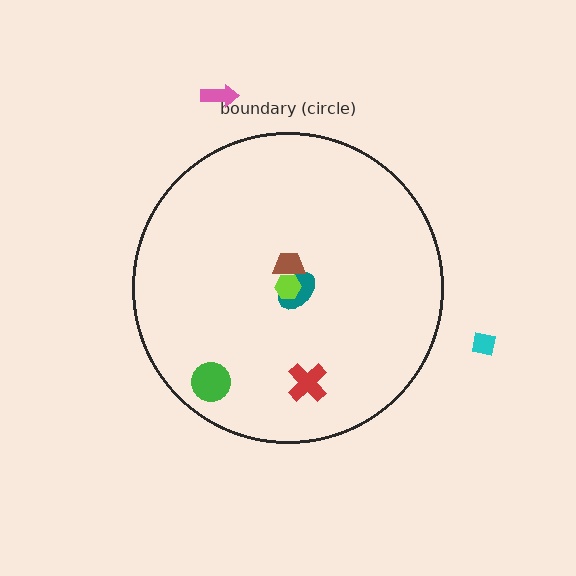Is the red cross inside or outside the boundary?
Inside.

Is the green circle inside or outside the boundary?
Inside.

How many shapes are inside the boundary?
5 inside, 2 outside.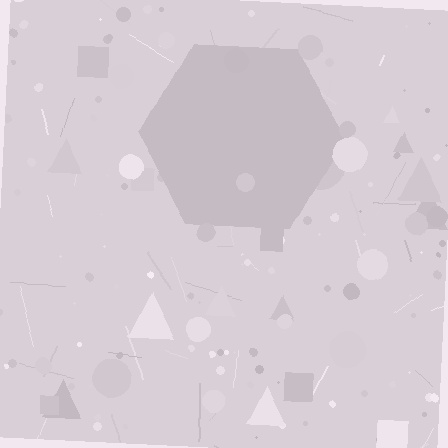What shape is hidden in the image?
A hexagon is hidden in the image.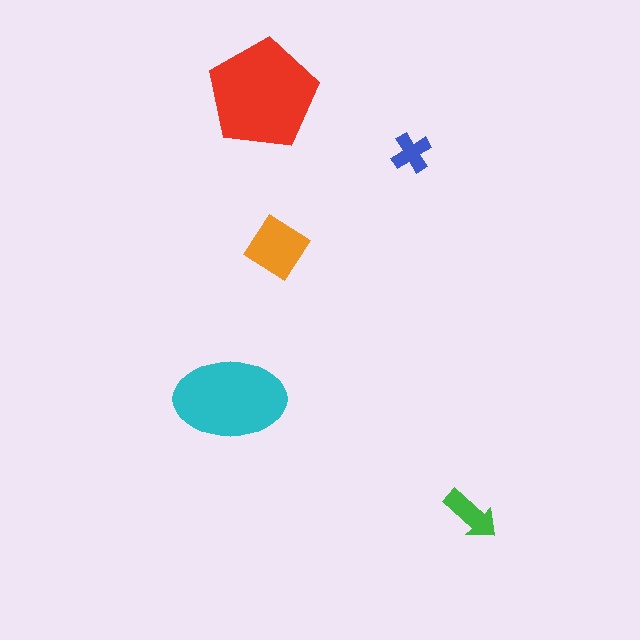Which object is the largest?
The red pentagon.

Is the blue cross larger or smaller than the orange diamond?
Smaller.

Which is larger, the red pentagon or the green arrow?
The red pentagon.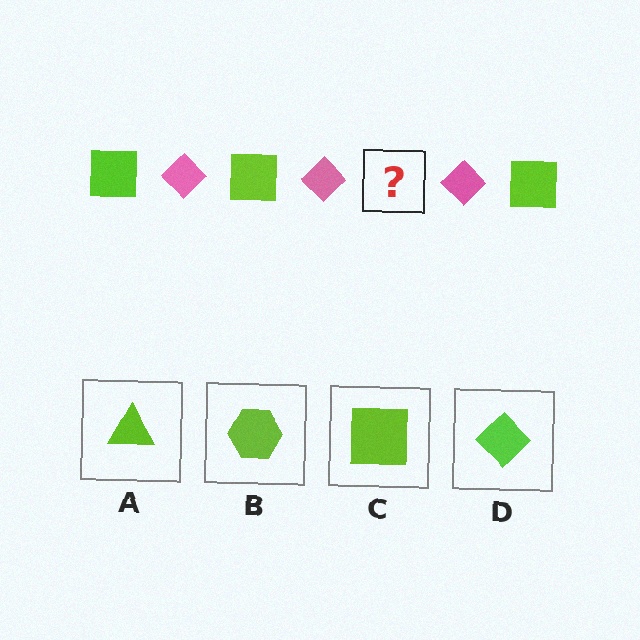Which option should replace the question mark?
Option C.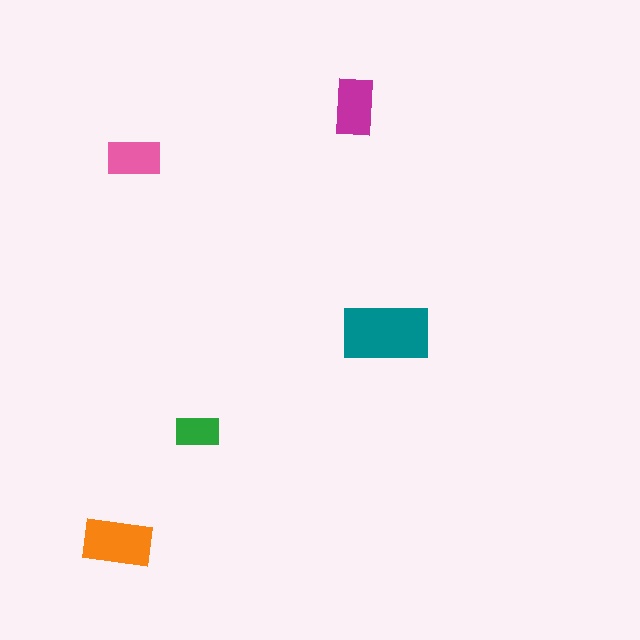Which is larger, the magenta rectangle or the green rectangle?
The magenta one.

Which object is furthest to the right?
The teal rectangle is rightmost.